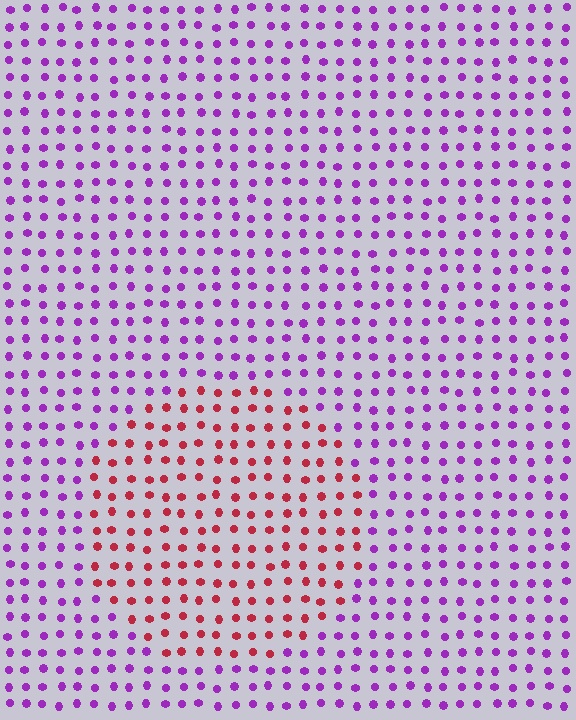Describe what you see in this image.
The image is filled with small purple elements in a uniform arrangement. A circle-shaped region is visible where the elements are tinted to a slightly different hue, forming a subtle color boundary.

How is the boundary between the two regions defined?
The boundary is defined purely by a slight shift in hue (about 63 degrees). Spacing, size, and orientation are identical on both sides.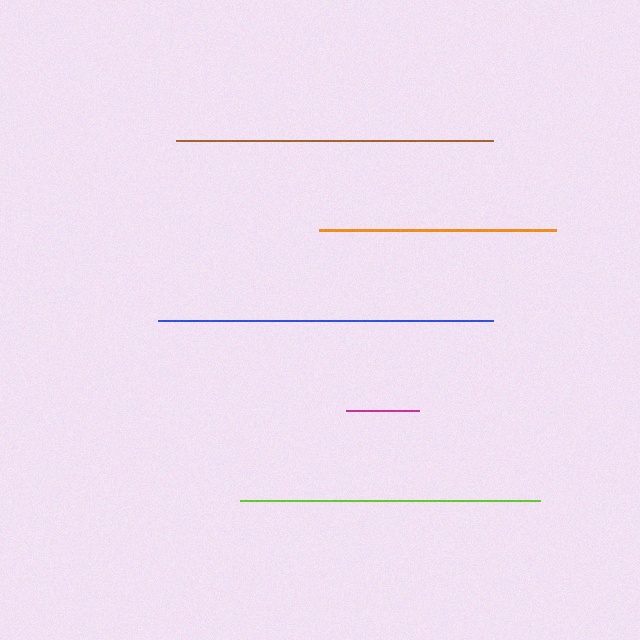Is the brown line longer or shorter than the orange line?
The brown line is longer than the orange line.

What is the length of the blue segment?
The blue segment is approximately 335 pixels long.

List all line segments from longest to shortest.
From longest to shortest: blue, brown, lime, orange, magenta.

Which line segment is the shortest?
The magenta line is the shortest at approximately 73 pixels.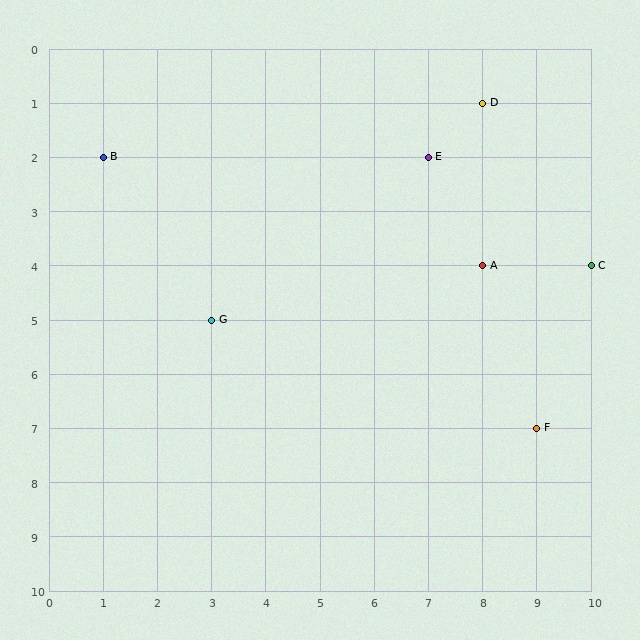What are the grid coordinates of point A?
Point A is at grid coordinates (8, 4).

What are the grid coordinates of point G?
Point G is at grid coordinates (3, 5).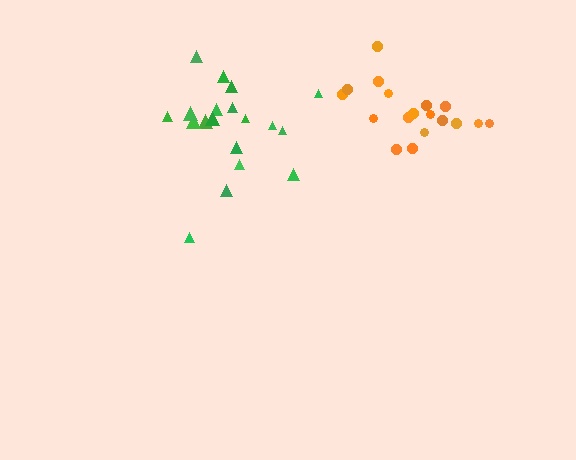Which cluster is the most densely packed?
Orange.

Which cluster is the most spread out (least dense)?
Green.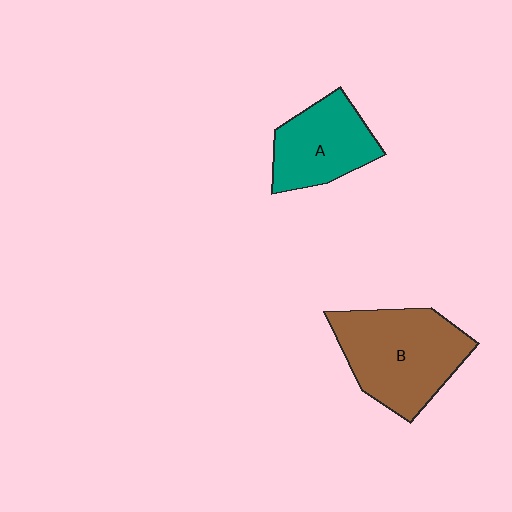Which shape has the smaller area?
Shape A (teal).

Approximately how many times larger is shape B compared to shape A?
Approximately 1.4 times.